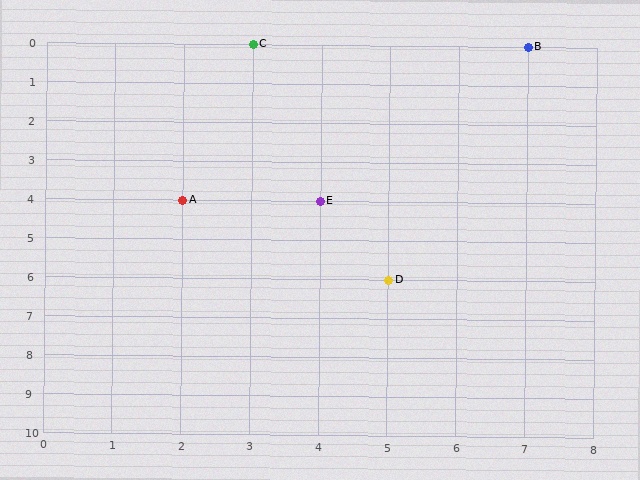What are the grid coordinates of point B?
Point B is at grid coordinates (7, 0).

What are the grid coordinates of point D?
Point D is at grid coordinates (5, 6).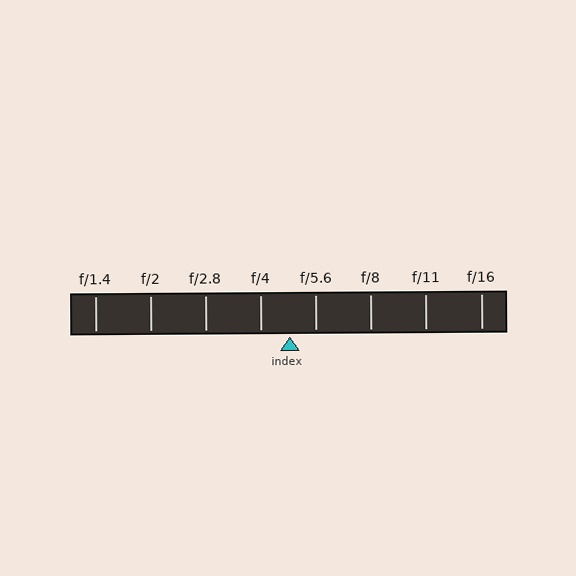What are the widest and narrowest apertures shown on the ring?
The widest aperture shown is f/1.4 and the narrowest is f/16.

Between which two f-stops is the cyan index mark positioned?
The index mark is between f/4 and f/5.6.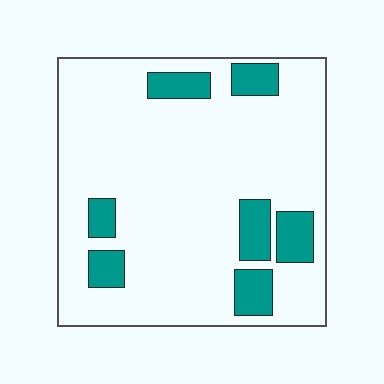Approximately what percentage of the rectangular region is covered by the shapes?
Approximately 15%.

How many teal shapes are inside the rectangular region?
7.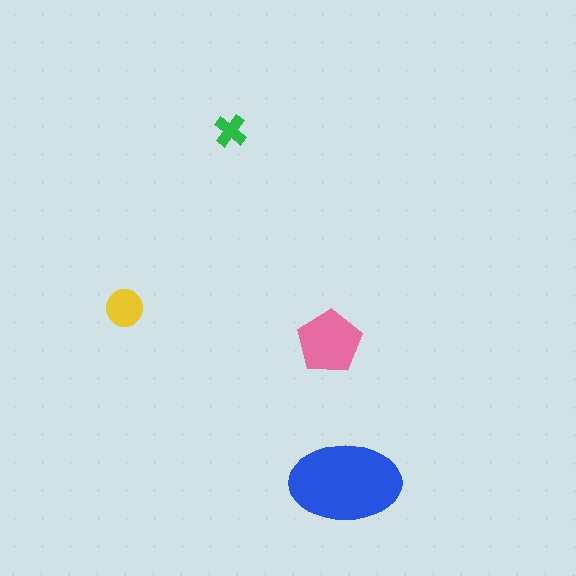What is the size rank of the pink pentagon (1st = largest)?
2nd.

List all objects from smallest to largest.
The green cross, the yellow circle, the pink pentagon, the blue ellipse.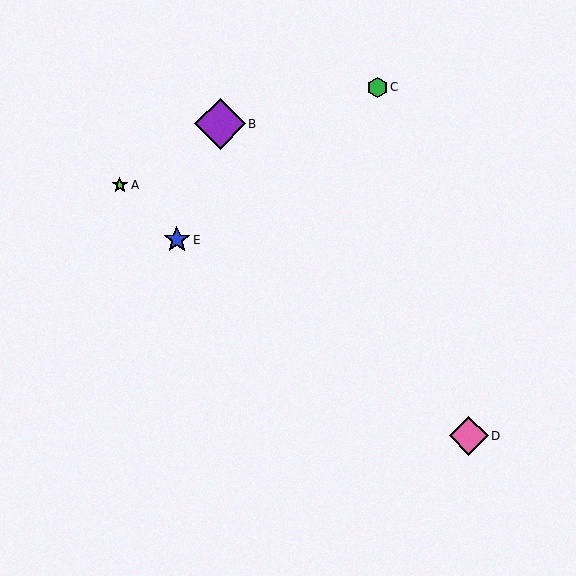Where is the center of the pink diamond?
The center of the pink diamond is at (469, 436).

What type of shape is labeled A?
Shape A is a lime star.